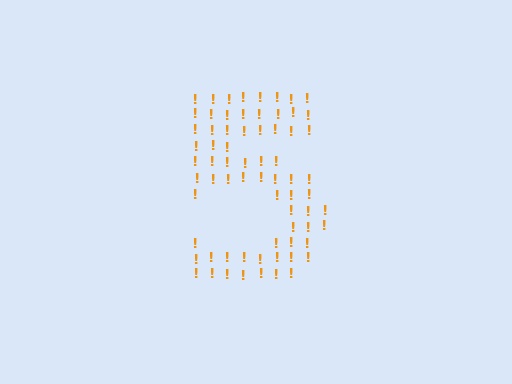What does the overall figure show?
The overall figure shows the digit 5.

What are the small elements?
The small elements are exclamation marks.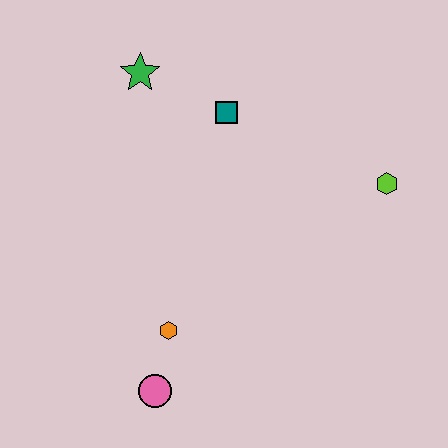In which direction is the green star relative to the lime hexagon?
The green star is to the left of the lime hexagon.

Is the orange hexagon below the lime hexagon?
Yes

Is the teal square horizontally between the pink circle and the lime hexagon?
Yes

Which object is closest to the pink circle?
The orange hexagon is closest to the pink circle.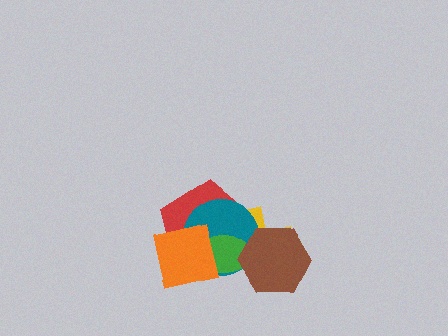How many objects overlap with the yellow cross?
4 objects overlap with the yellow cross.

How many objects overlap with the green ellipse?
5 objects overlap with the green ellipse.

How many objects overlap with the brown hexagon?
4 objects overlap with the brown hexagon.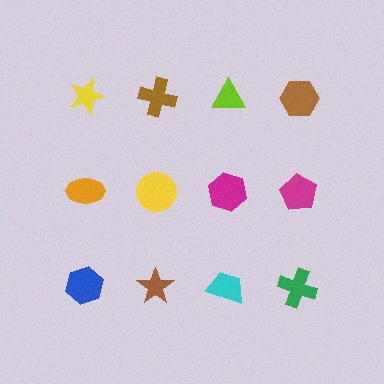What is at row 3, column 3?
A cyan trapezoid.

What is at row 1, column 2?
A brown cross.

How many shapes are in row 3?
4 shapes.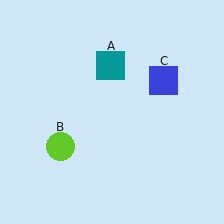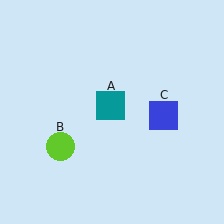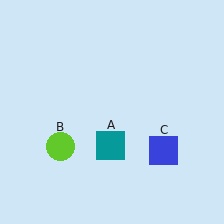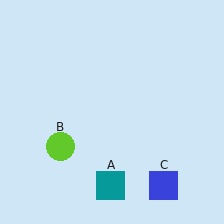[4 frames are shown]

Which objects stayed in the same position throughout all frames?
Lime circle (object B) remained stationary.